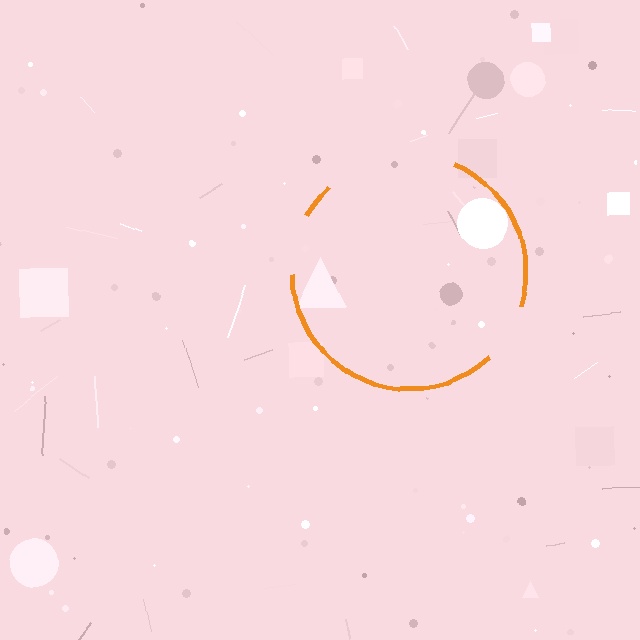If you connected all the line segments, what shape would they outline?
They would outline a circle.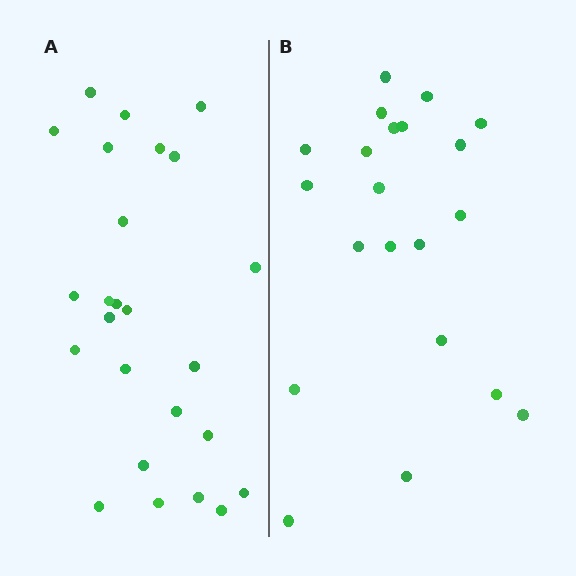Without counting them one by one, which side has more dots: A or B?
Region A (the left region) has more dots.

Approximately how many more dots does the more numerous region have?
Region A has about 4 more dots than region B.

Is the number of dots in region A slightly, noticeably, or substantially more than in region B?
Region A has only slightly more — the two regions are fairly close. The ratio is roughly 1.2 to 1.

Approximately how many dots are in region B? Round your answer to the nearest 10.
About 20 dots. (The exact count is 21, which rounds to 20.)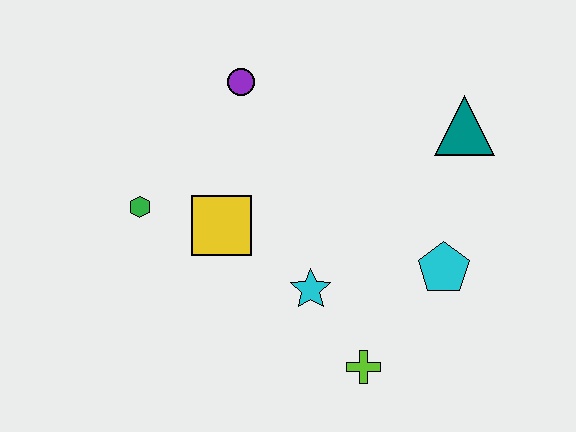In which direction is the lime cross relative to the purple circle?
The lime cross is below the purple circle.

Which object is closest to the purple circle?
The yellow square is closest to the purple circle.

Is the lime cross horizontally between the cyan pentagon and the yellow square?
Yes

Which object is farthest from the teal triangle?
The green hexagon is farthest from the teal triangle.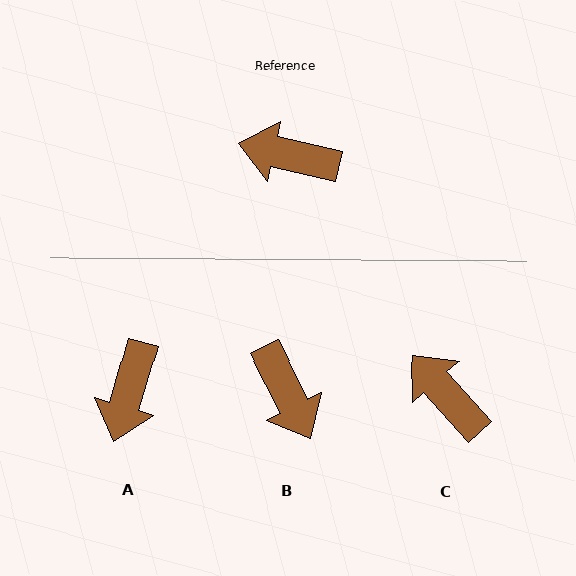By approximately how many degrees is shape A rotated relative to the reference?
Approximately 87 degrees counter-clockwise.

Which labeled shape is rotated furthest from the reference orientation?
B, about 130 degrees away.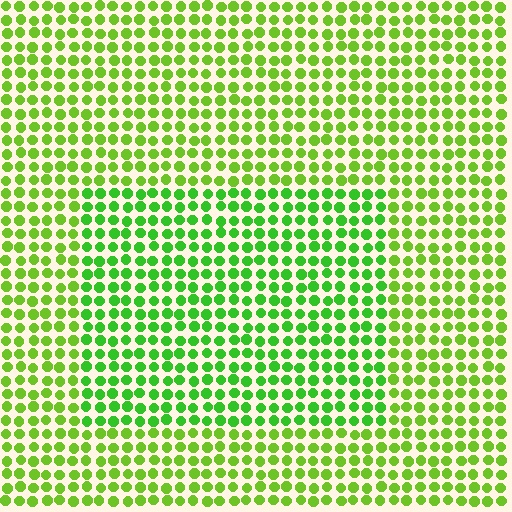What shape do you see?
I see a rectangle.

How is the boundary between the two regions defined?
The boundary is defined purely by a slight shift in hue (about 23 degrees). Spacing, size, and orientation are identical on both sides.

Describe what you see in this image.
The image is filled with small lime elements in a uniform arrangement. A rectangle-shaped region is visible where the elements are tinted to a slightly different hue, forming a subtle color boundary.